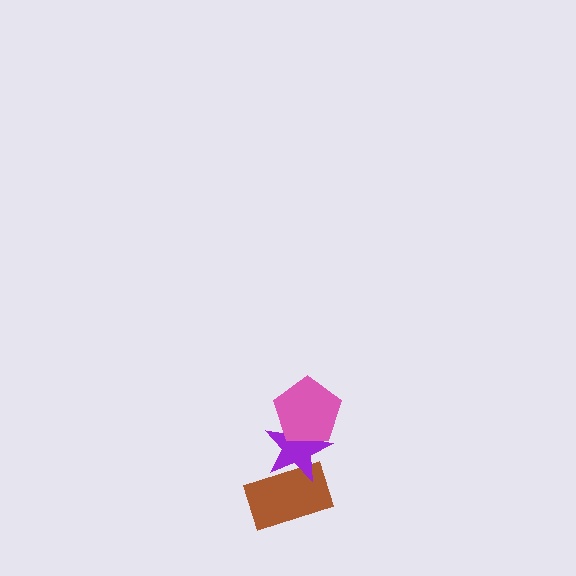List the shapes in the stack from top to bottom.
From top to bottom: the pink pentagon, the purple star, the brown rectangle.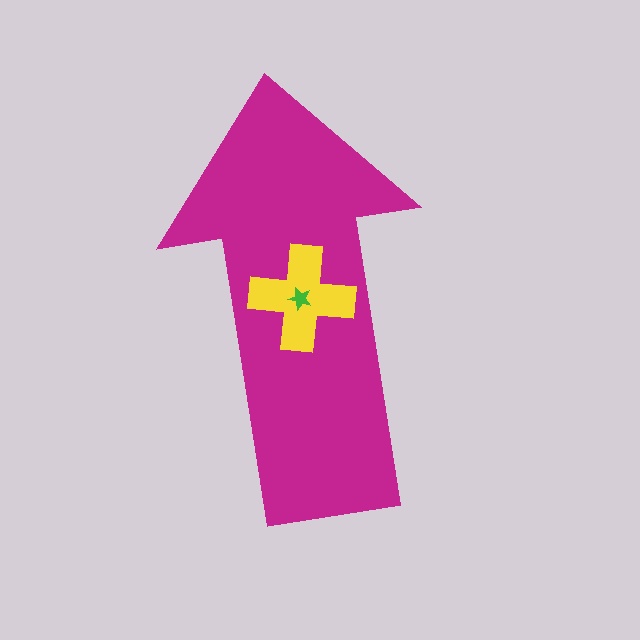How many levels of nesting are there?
3.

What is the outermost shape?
The magenta arrow.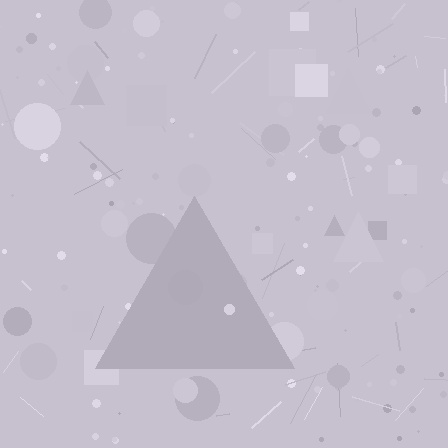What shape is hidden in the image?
A triangle is hidden in the image.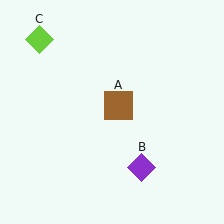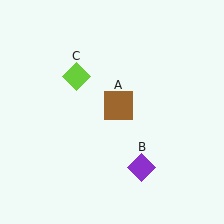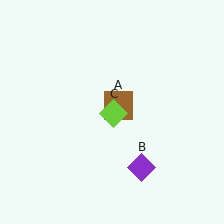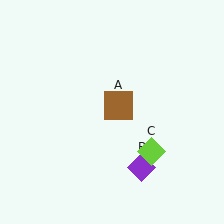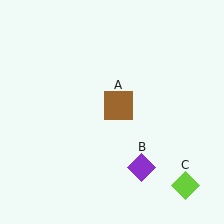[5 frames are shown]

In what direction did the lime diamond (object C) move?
The lime diamond (object C) moved down and to the right.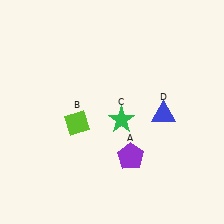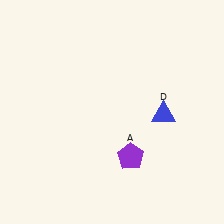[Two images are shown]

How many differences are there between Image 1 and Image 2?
There are 2 differences between the two images.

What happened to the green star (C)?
The green star (C) was removed in Image 2. It was in the bottom-right area of Image 1.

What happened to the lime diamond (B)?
The lime diamond (B) was removed in Image 2. It was in the bottom-left area of Image 1.